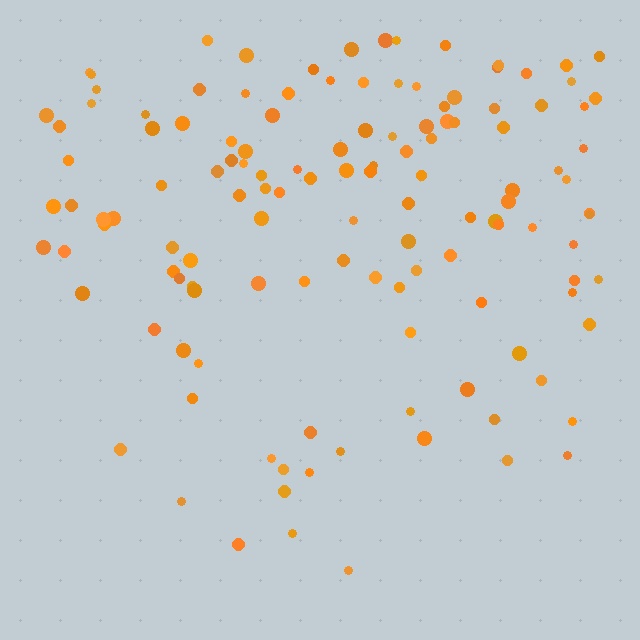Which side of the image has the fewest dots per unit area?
The bottom.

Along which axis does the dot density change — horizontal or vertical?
Vertical.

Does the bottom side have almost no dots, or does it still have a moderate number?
Still a moderate number, just noticeably fewer than the top.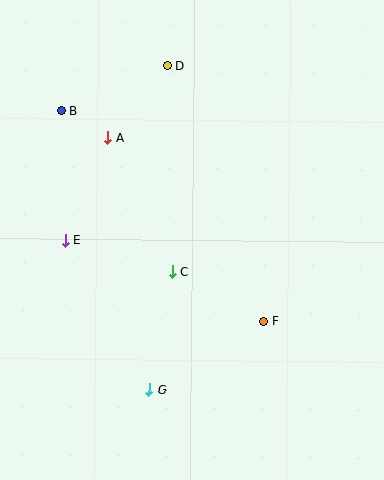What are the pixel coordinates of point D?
Point D is at (167, 65).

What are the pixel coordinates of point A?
Point A is at (108, 138).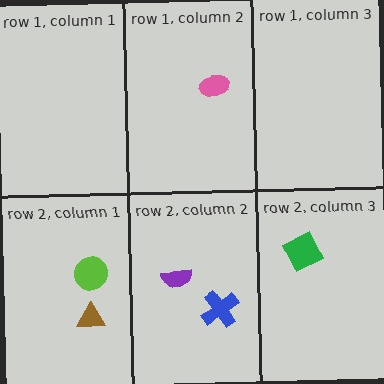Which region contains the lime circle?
The row 2, column 1 region.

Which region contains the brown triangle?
The row 2, column 1 region.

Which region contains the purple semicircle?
The row 2, column 2 region.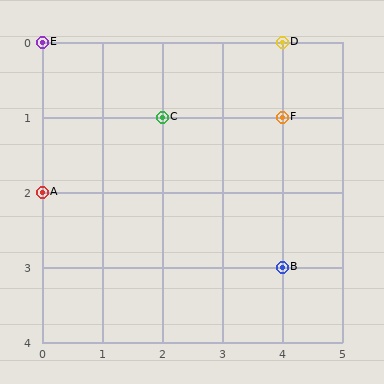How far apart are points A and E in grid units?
Points A and E are 2 rows apart.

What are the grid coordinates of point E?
Point E is at grid coordinates (0, 0).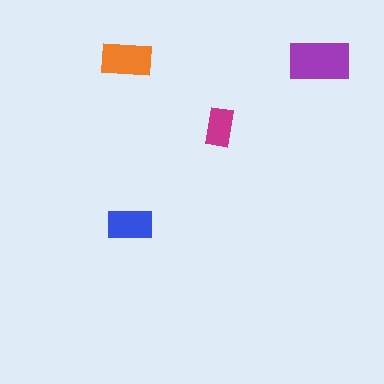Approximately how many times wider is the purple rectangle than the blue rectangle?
About 1.5 times wider.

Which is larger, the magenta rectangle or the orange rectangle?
The orange one.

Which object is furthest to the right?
The purple rectangle is rightmost.